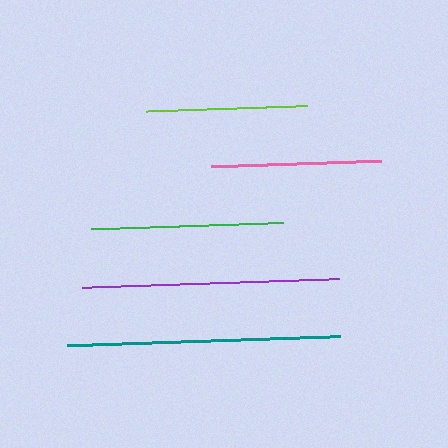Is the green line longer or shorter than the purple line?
The purple line is longer than the green line.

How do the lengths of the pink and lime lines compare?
The pink and lime lines are approximately the same length.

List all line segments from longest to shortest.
From longest to shortest: teal, purple, green, pink, lime.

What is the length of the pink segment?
The pink segment is approximately 170 pixels long.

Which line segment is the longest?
The teal line is the longest at approximately 272 pixels.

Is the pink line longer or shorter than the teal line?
The teal line is longer than the pink line.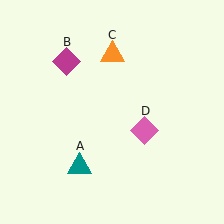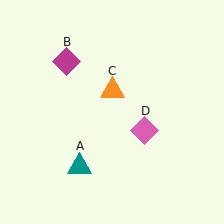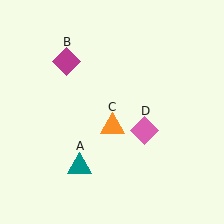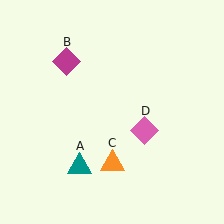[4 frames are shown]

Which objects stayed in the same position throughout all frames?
Teal triangle (object A) and magenta diamond (object B) and pink diamond (object D) remained stationary.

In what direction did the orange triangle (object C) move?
The orange triangle (object C) moved down.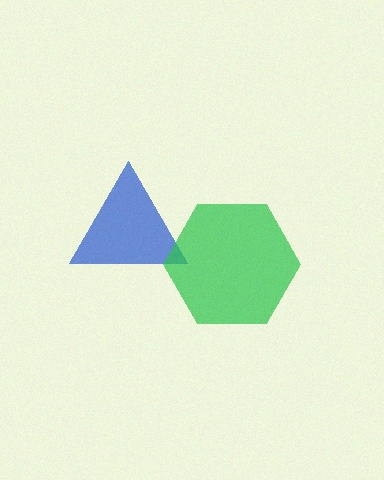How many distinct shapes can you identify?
There are 2 distinct shapes: a blue triangle, a green hexagon.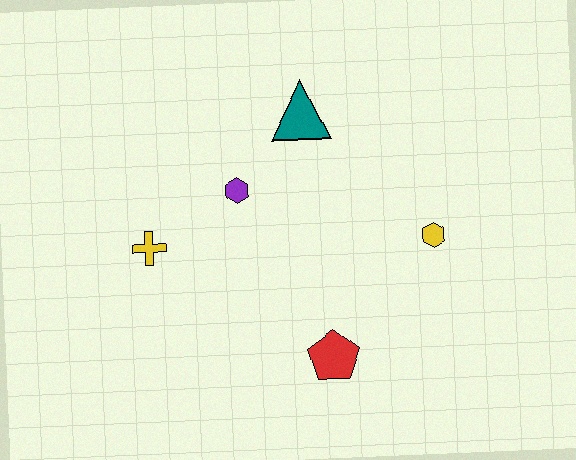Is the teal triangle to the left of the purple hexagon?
No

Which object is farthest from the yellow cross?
The yellow hexagon is farthest from the yellow cross.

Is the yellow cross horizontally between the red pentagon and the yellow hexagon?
No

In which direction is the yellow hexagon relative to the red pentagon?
The yellow hexagon is above the red pentagon.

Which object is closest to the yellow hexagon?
The red pentagon is closest to the yellow hexagon.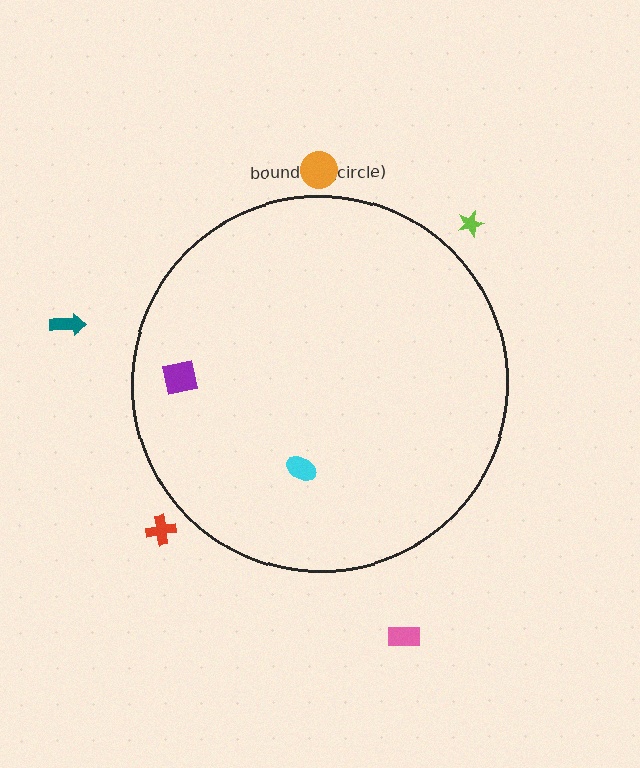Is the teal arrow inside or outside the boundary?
Outside.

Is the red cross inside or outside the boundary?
Outside.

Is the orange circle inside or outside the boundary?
Outside.